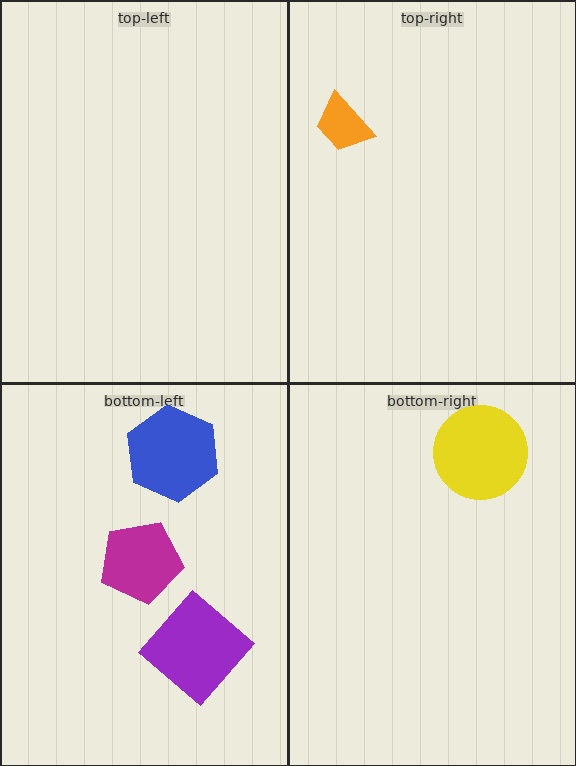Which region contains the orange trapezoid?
The top-right region.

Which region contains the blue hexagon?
The bottom-left region.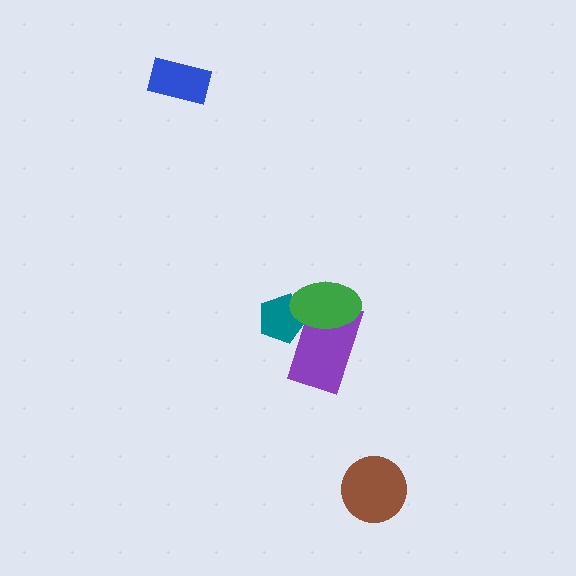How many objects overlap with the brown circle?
0 objects overlap with the brown circle.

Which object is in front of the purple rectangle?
The green ellipse is in front of the purple rectangle.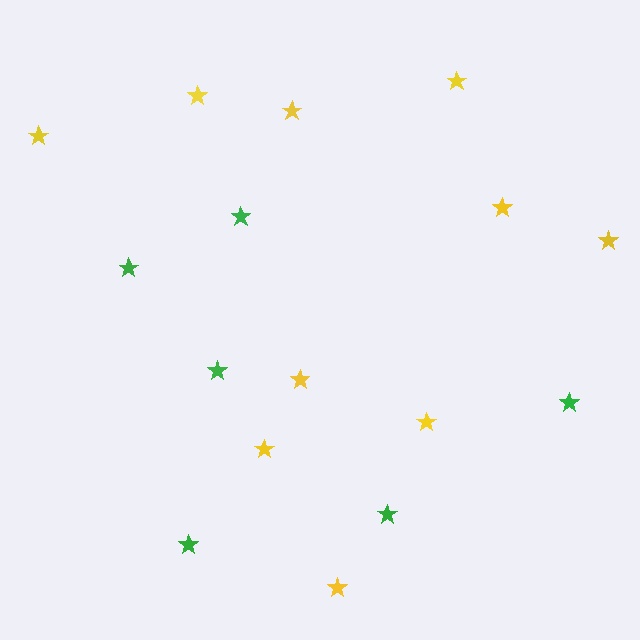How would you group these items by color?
There are 2 groups: one group of yellow stars (10) and one group of green stars (6).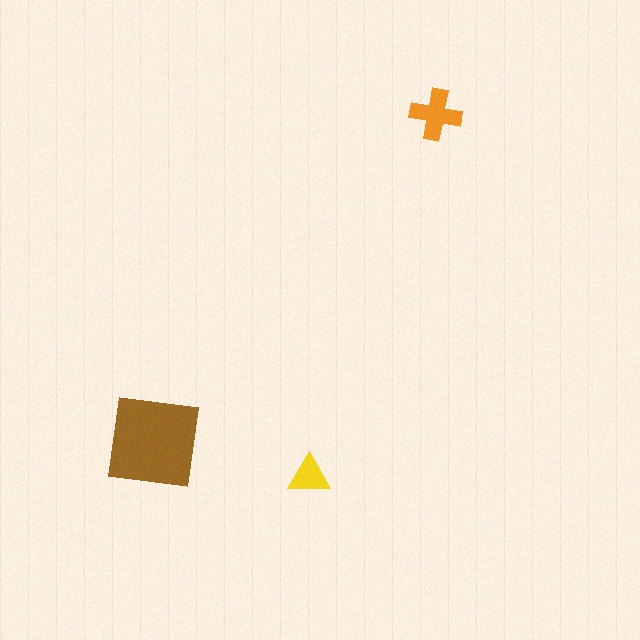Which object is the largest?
The brown square.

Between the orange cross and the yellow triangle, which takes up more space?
The orange cross.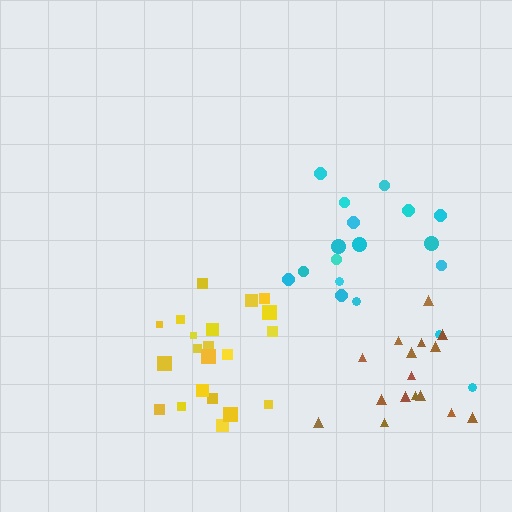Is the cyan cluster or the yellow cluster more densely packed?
Yellow.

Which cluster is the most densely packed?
Brown.